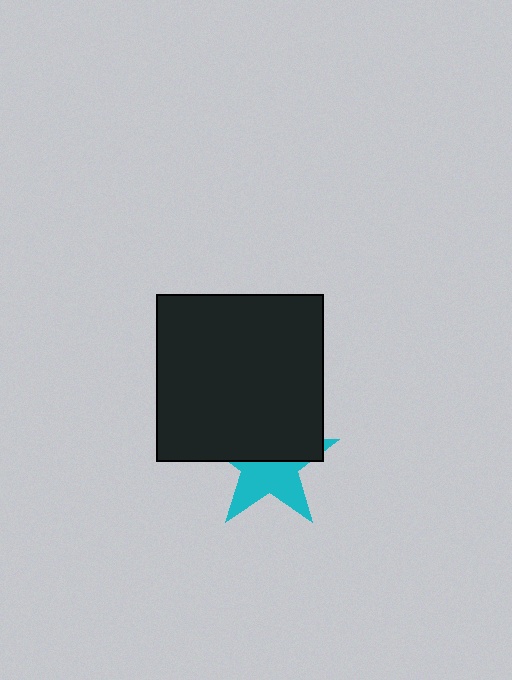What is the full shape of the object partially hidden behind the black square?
The partially hidden object is a cyan star.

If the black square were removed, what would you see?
You would see the complete cyan star.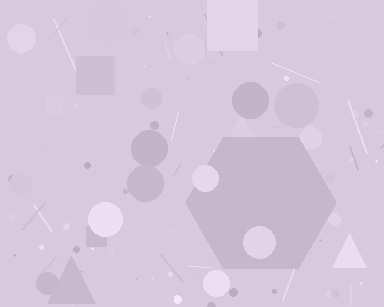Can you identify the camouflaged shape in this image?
The camouflaged shape is a hexagon.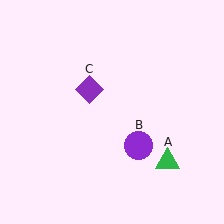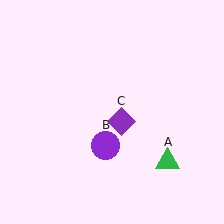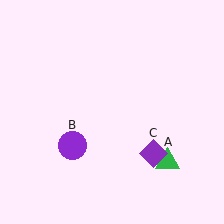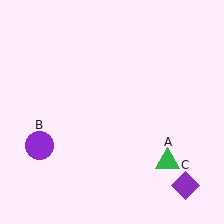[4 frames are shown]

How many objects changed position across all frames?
2 objects changed position: purple circle (object B), purple diamond (object C).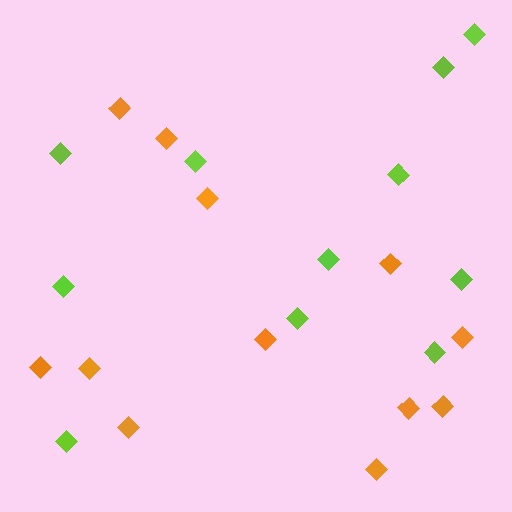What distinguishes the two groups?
There are 2 groups: one group of orange diamonds (12) and one group of lime diamonds (11).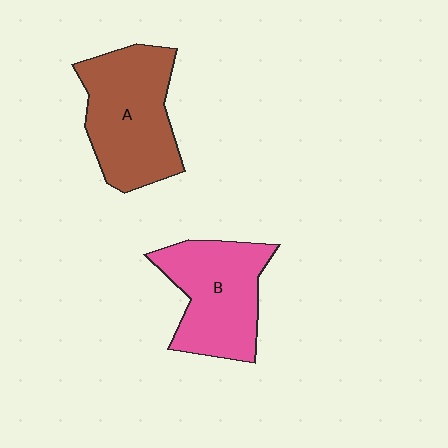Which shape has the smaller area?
Shape B (pink).